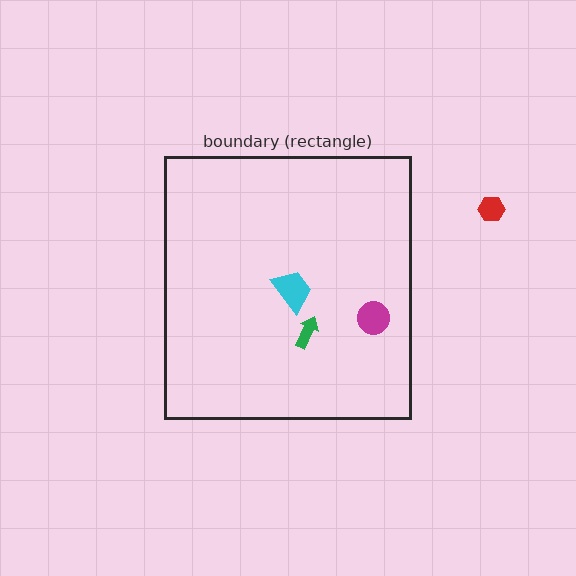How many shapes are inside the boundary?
3 inside, 1 outside.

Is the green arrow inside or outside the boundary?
Inside.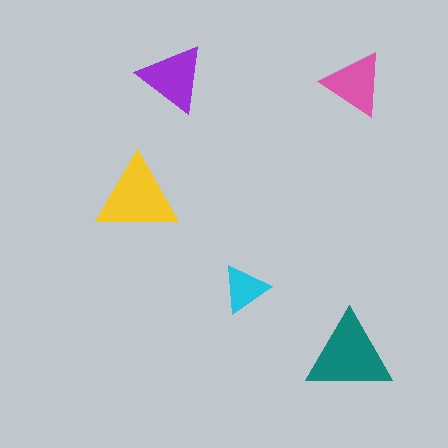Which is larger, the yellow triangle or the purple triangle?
The yellow one.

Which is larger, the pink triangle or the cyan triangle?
The pink one.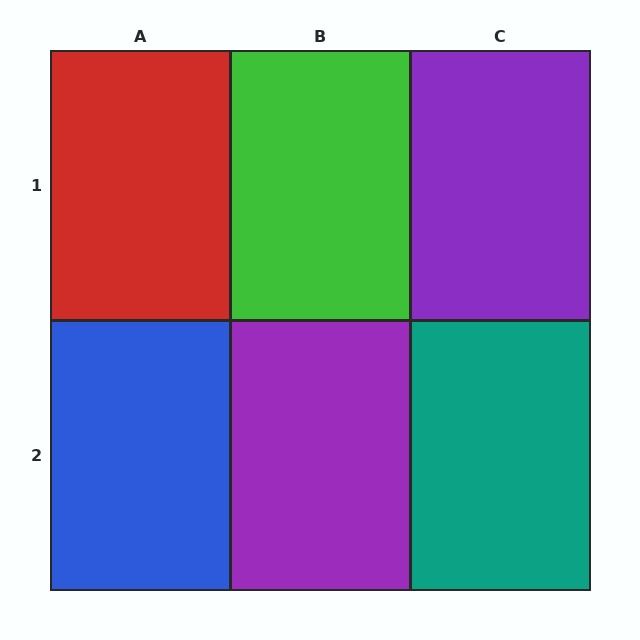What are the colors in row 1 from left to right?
Red, green, purple.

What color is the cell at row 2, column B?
Purple.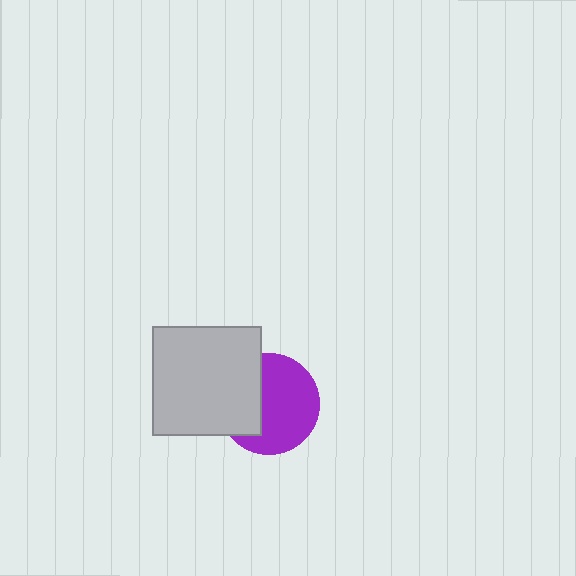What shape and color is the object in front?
The object in front is a light gray square.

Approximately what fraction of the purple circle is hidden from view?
Roughly 36% of the purple circle is hidden behind the light gray square.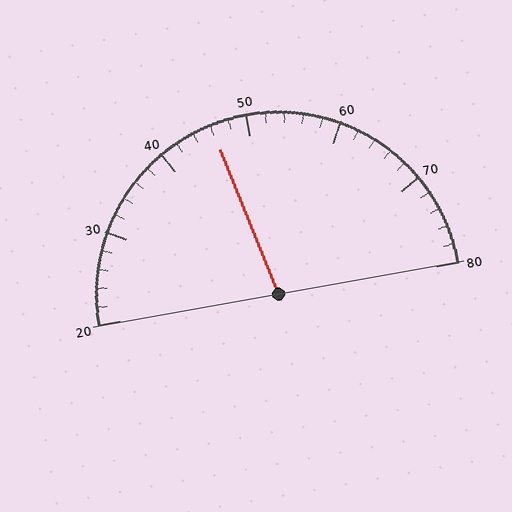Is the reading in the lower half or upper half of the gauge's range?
The reading is in the lower half of the range (20 to 80).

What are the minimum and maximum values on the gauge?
The gauge ranges from 20 to 80.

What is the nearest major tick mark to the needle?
The nearest major tick mark is 50.